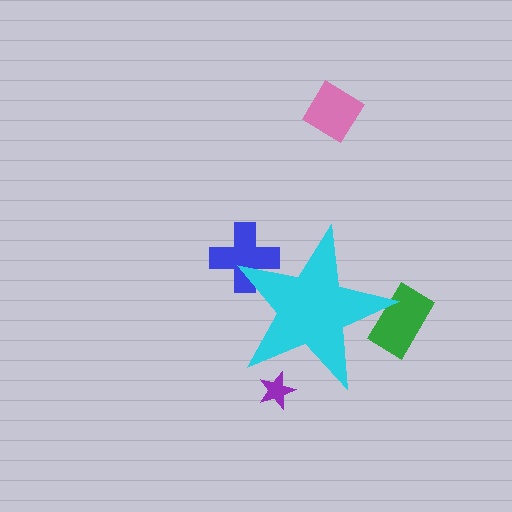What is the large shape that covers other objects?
A cyan star.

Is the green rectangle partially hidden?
Yes, the green rectangle is partially hidden behind the cyan star.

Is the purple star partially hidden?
Yes, the purple star is partially hidden behind the cyan star.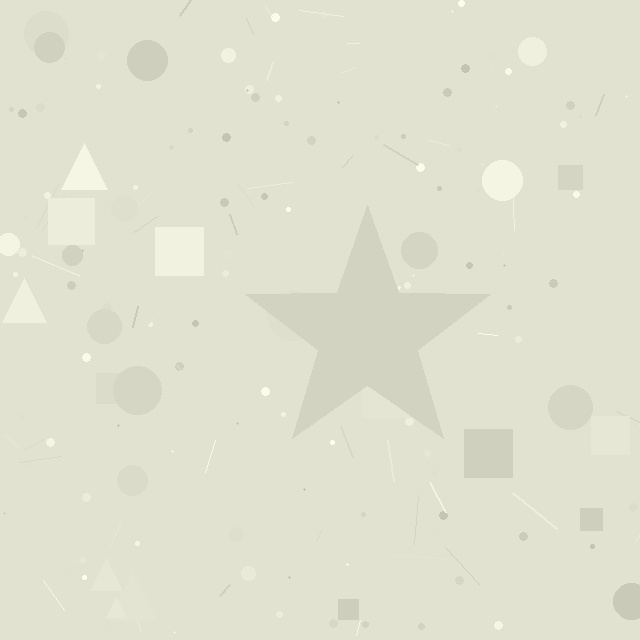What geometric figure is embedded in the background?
A star is embedded in the background.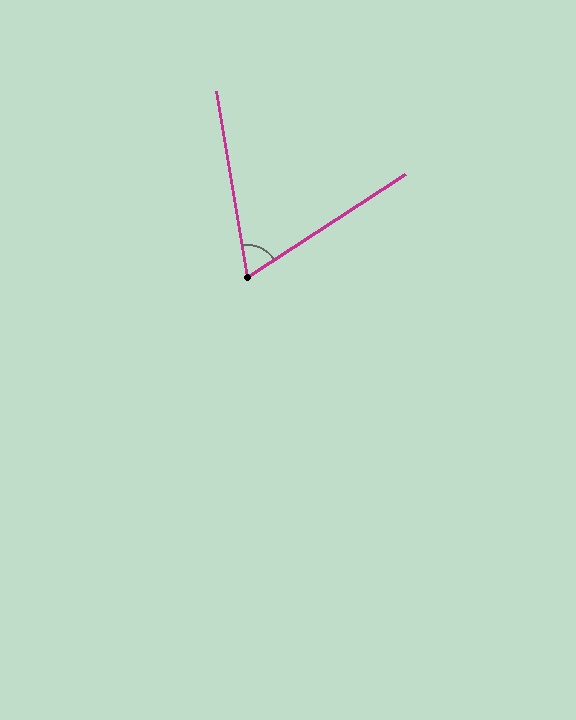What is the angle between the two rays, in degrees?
Approximately 66 degrees.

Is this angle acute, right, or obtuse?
It is acute.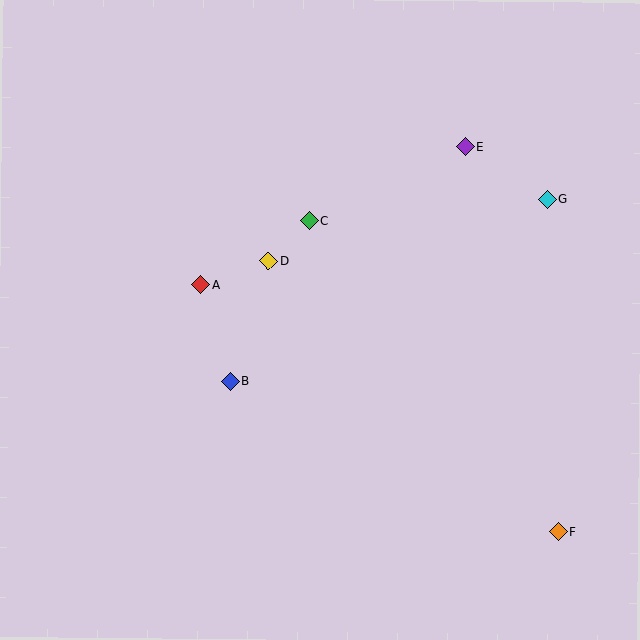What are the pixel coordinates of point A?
Point A is at (201, 285).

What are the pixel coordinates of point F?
Point F is at (558, 532).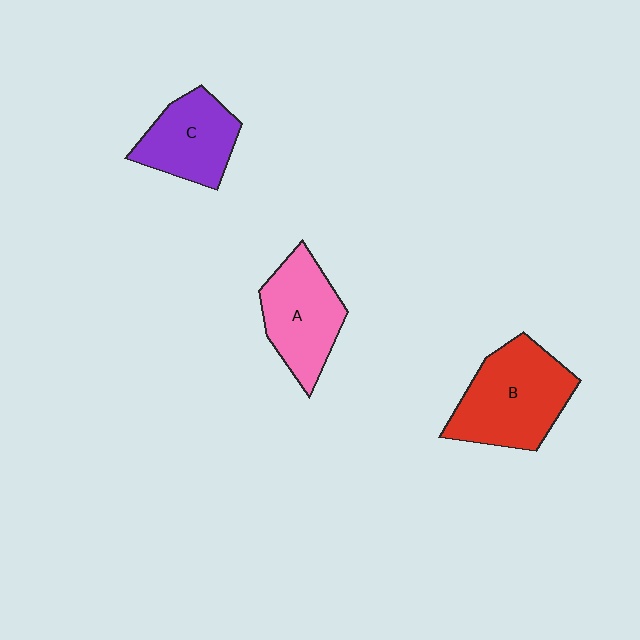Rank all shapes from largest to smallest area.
From largest to smallest: B (red), A (pink), C (purple).